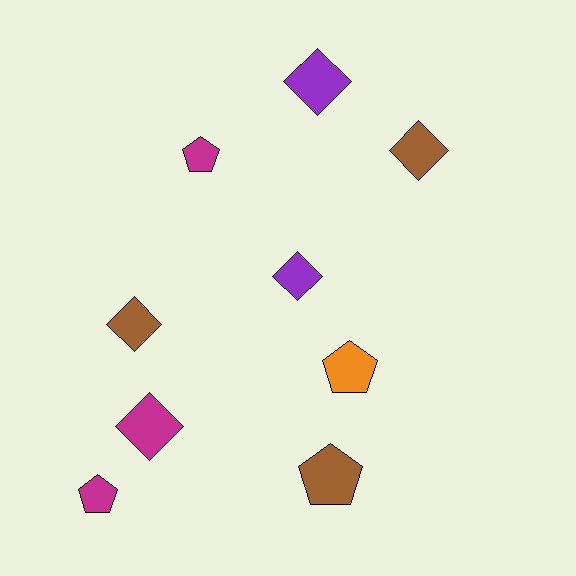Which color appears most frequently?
Magenta, with 3 objects.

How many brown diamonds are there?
There are 2 brown diamonds.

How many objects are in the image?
There are 9 objects.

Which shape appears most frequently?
Diamond, with 5 objects.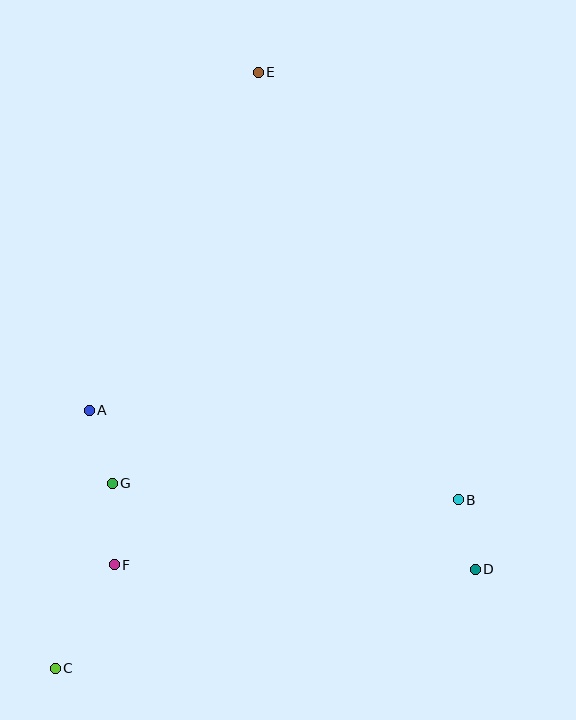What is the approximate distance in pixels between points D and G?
The distance between D and G is approximately 373 pixels.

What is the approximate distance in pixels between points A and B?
The distance between A and B is approximately 380 pixels.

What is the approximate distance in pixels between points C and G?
The distance between C and G is approximately 194 pixels.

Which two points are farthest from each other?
Points C and E are farthest from each other.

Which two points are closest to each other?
Points B and D are closest to each other.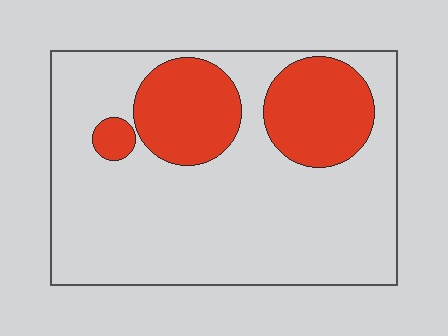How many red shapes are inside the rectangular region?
3.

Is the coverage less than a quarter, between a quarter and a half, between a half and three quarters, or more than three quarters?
Between a quarter and a half.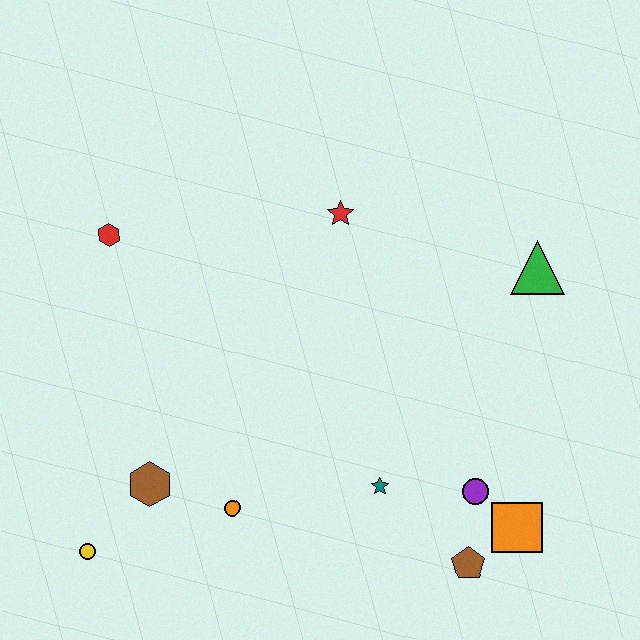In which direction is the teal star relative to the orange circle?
The teal star is to the right of the orange circle.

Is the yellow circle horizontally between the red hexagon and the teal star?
No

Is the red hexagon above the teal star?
Yes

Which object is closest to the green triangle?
The red star is closest to the green triangle.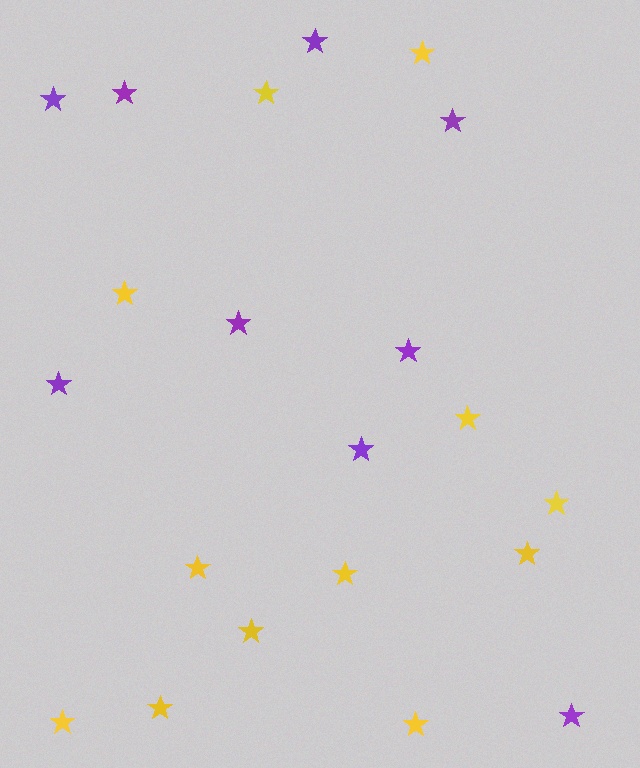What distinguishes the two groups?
There are 2 groups: one group of purple stars (9) and one group of yellow stars (12).